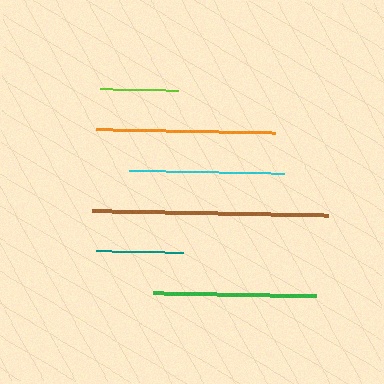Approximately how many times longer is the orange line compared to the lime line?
The orange line is approximately 2.3 times the length of the lime line.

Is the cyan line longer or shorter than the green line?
The green line is longer than the cyan line.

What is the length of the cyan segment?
The cyan segment is approximately 155 pixels long.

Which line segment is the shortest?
The lime line is the shortest at approximately 78 pixels.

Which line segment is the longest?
The brown line is the longest at approximately 237 pixels.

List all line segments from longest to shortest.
From longest to shortest: brown, orange, green, cyan, teal, lime.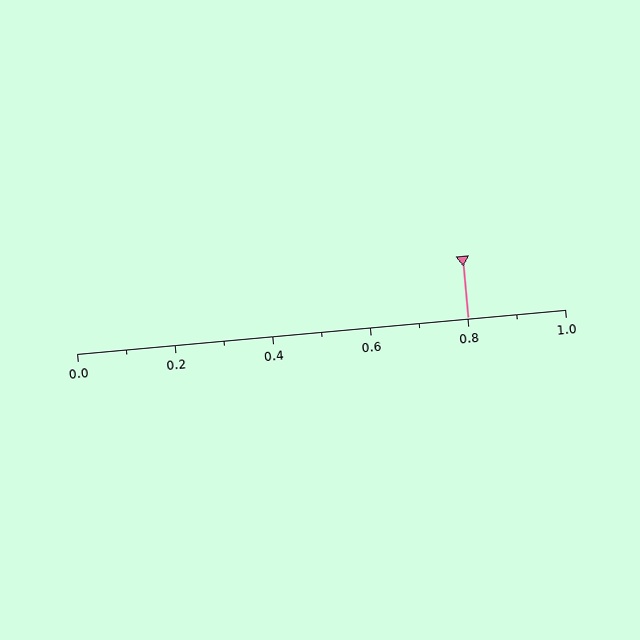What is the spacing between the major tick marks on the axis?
The major ticks are spaced 0.2 apart.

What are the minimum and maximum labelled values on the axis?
The axis runs from 0.0 to 1.0.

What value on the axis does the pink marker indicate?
The marker indicates approximately 0.8.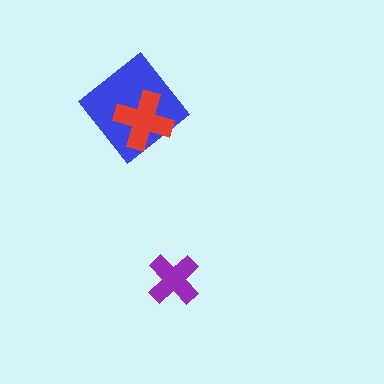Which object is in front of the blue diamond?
The red cross is in front of the blue diamond.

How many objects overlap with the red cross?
1 object overlaps with the red cross.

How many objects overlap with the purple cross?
0 objects overlap with the purple cross.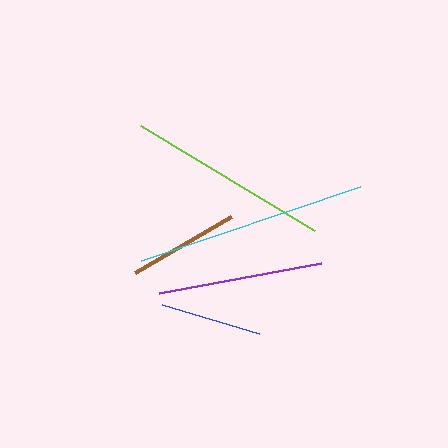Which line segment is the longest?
The cyan line is the longest at approximately 231 pixels.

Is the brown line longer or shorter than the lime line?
The lime line is longer than the brown line.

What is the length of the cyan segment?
The cyan segment is approximately 231 pixels long.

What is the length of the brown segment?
The brown segment is approximately 111 pixels long.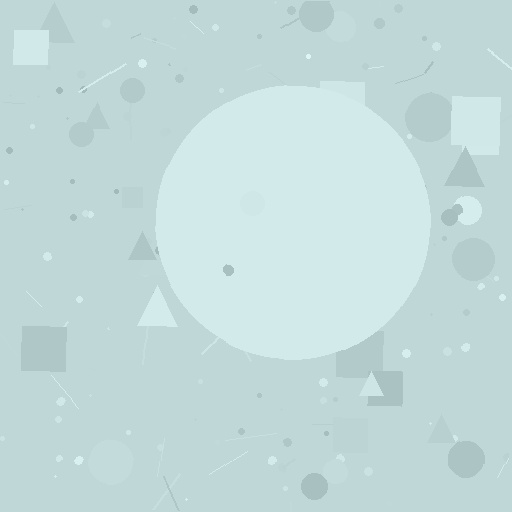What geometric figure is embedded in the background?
A circle is embedded in the background.